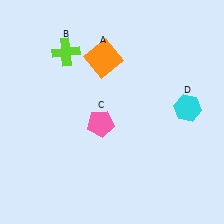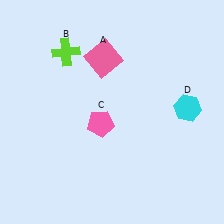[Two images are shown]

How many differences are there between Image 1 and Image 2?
There is 1 difference between the two images.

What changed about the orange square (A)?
In Image 1, A is orange. In Image 2, it changed to pink.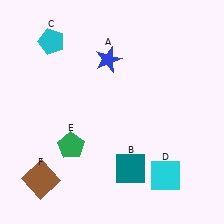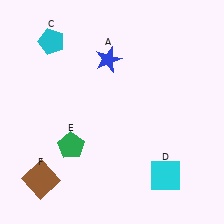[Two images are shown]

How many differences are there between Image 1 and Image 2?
There is 1 difference between the two images.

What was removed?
The teal square (B) was removed in Image 2.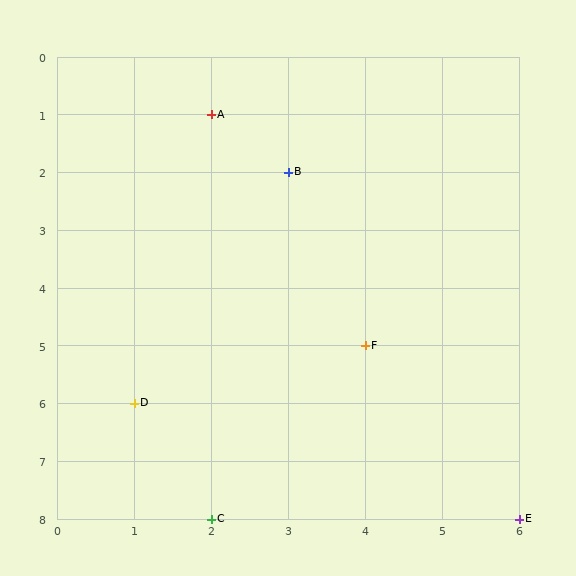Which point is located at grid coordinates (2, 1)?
Point A is at (2, 1).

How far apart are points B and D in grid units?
Points B and D are 2 columns and 4 rows apart (about 4.5 grid units diagonally).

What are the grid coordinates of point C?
Point C is at grid coordinates (2, 8).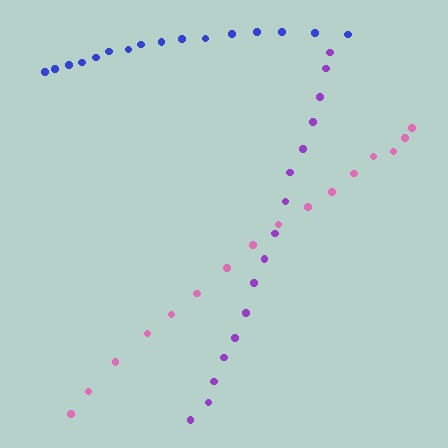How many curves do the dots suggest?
There are 3 distinct paths.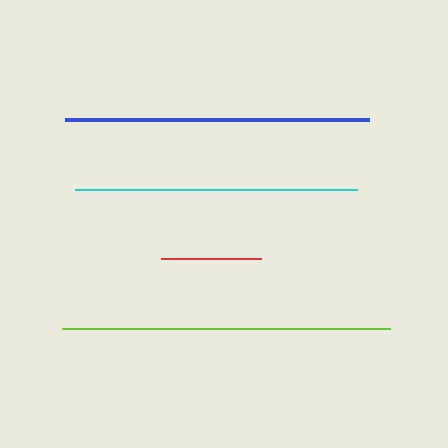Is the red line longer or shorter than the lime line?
The lime line is longer than the red line.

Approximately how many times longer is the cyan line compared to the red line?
The cyan line is approximately 2.8 times the length of the red line.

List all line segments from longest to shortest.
From longest to shortest: lime, blue, cyan, red.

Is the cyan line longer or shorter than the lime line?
The lime line is longer than the cyan line.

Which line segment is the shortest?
The red line is the shortest at approximately 101 pixels.